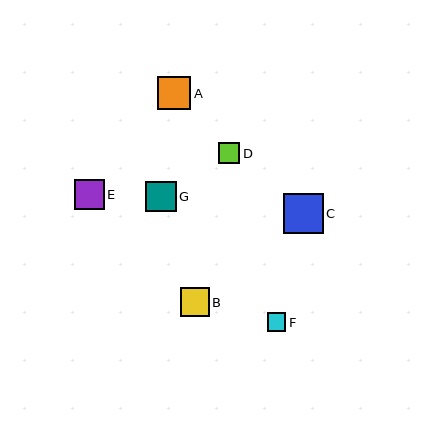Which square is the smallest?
Square F is the smallest with a size of approximately 18 pixels.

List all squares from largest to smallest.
From largest to smallest: C, A, G, E, B, D, F.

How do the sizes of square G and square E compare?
Square G and square E are approximately the same size.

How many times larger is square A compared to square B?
Square A is approximately 1.2 times the size of square B.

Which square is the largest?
Square C is the largest with a size of approximately 40 pixels.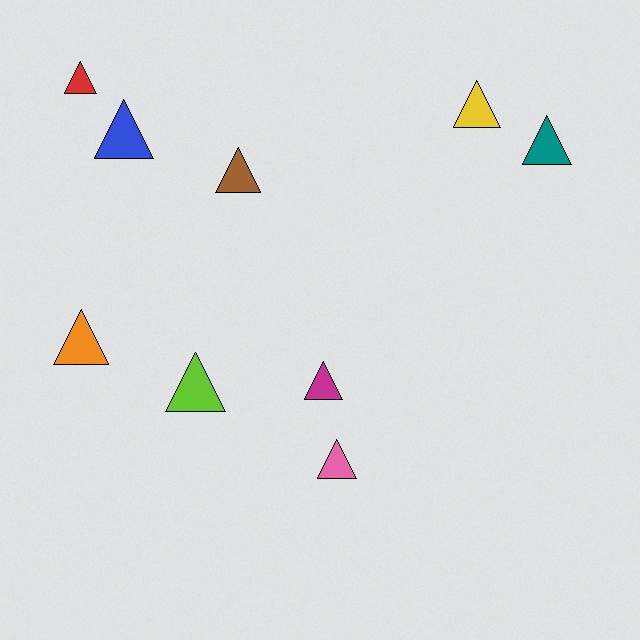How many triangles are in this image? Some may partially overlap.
There are 9 triangles.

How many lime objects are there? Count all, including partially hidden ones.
There is 1 lime object.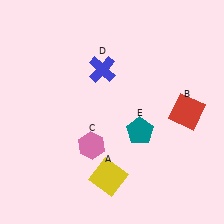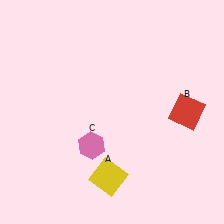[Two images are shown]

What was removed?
The blue cross (D), the teal pentagon (E) were removed in Image 2.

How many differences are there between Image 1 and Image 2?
There are 2 differences between the two images.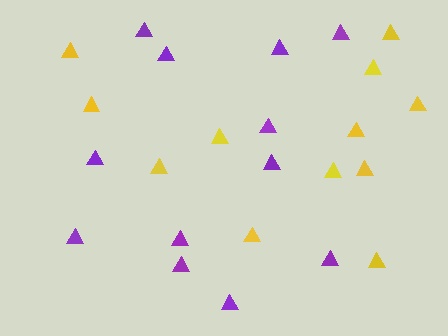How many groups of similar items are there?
There are 2 groups: one group of purple triangles (12) and one group of yellow triangles (12).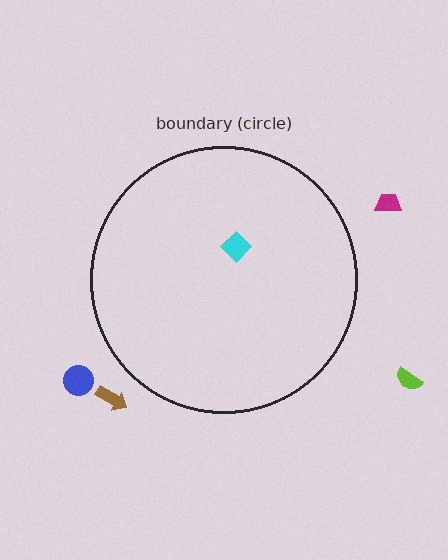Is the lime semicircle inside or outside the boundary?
Outside.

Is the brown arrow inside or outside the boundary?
Outside.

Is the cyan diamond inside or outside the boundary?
Inside.